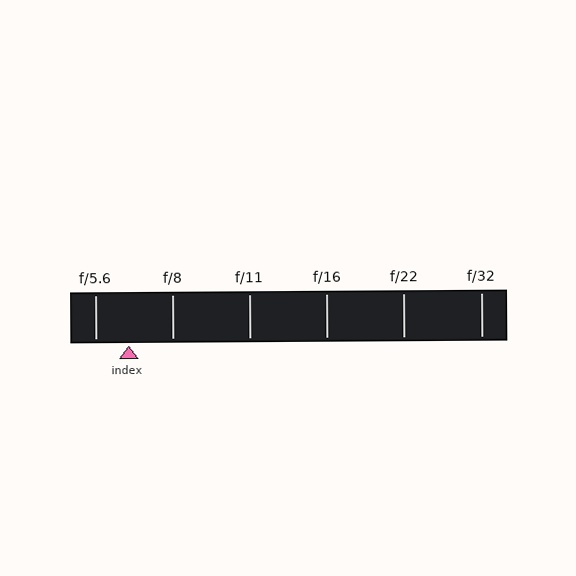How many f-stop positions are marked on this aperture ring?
There are 6 f-stop positions marked.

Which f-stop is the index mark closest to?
The index mark is closest to f/5.6.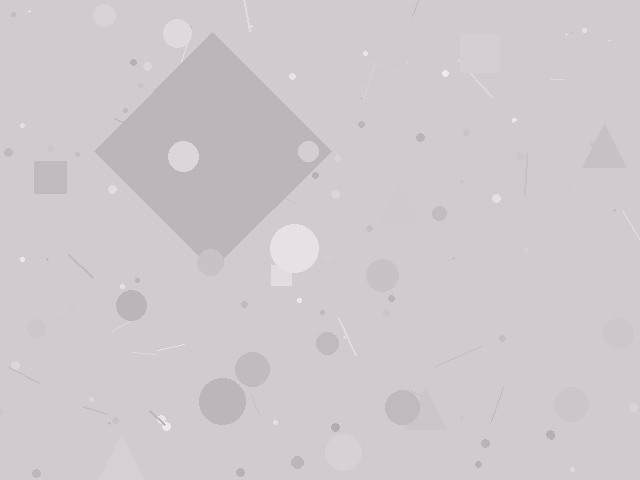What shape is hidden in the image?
A diamond is hidden in the image.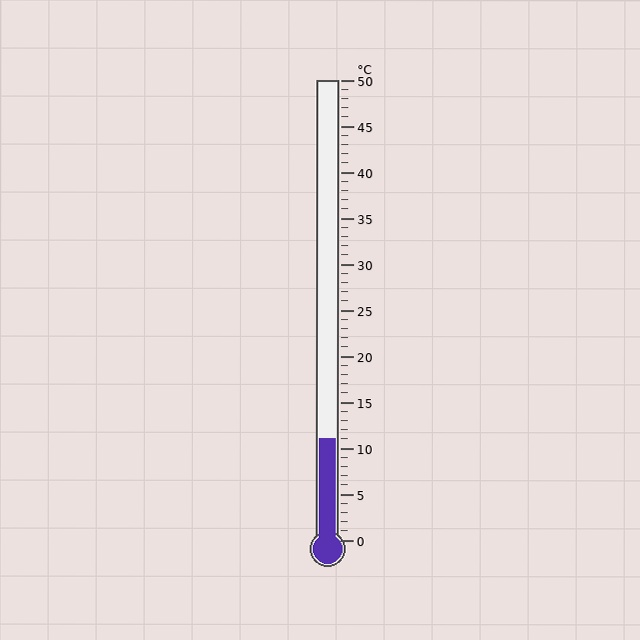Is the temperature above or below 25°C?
The temperature is below 25°C.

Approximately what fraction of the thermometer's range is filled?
The thermometer is filled to approximately 20% of its range.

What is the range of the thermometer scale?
The thermometer scale ranges from 0°C to 50°C.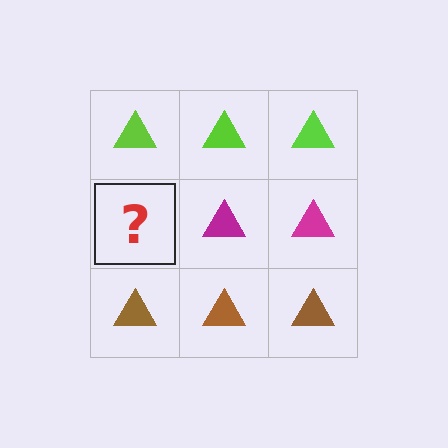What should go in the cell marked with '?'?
The missing cell should contain a magenta triangle.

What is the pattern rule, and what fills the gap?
The rule is that each row has a consistent color. The gap should be filled with a magenta triangle.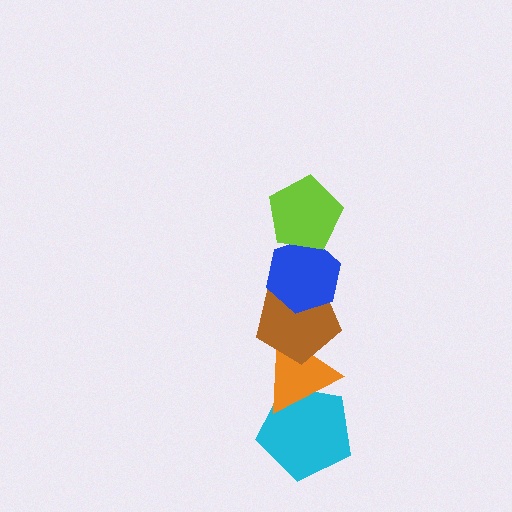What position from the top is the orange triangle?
The orange triangle is 4th from the top.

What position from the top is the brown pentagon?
The brown pentagon is 3rd from the top.